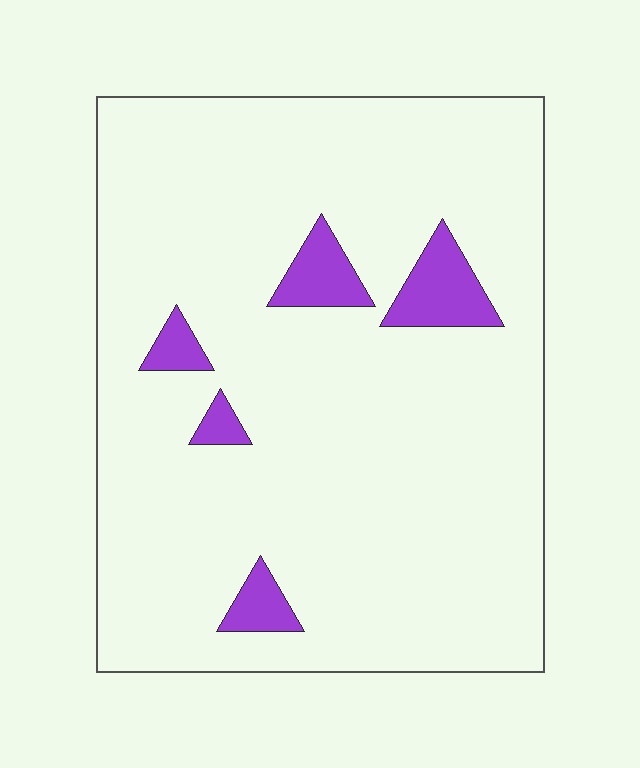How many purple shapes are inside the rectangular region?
5.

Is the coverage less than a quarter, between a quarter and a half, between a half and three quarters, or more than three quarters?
Less than a quarter.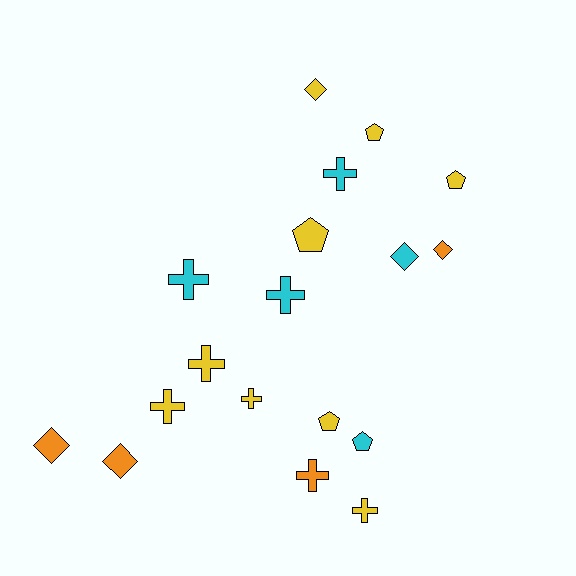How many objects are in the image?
There are 18 objects.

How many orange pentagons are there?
There are no orange pentagons.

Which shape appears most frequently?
Cross, with 8 objects.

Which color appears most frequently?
Yellow, with 9 objects.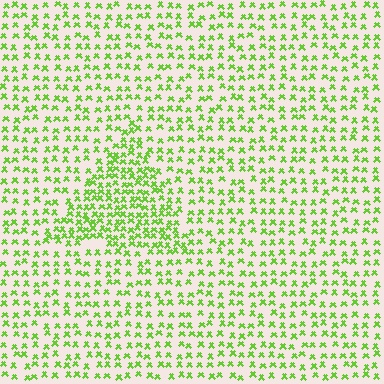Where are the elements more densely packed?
The elements are more densely packed inside the triangle boundary.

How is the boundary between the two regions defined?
The boundary is defined by a change in element density (approximately 1.9x ratio). All elements are the same color, size, and shape.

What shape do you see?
I see a triangle.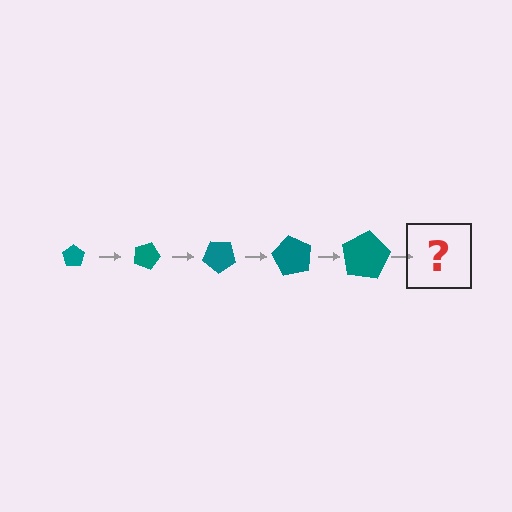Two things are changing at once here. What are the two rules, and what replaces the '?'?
The two rules are that the pentagon grows larger each step and it rotates 20 degrees each step. The '?' should be a pentagon, larger than the previous one and rotated 100 degrees from the start.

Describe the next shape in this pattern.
It should be a pentagon, larger than the previous one and rotated 100 degrees from the start.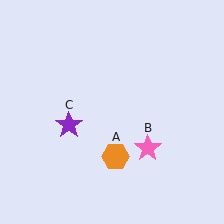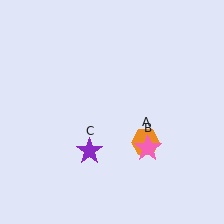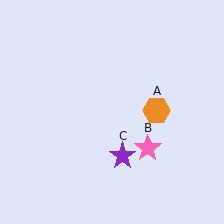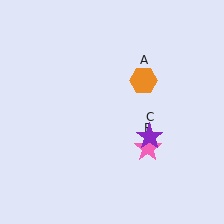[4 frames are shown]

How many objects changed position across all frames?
2 objects changed position: orange hexagon (object A), purple star (object C).